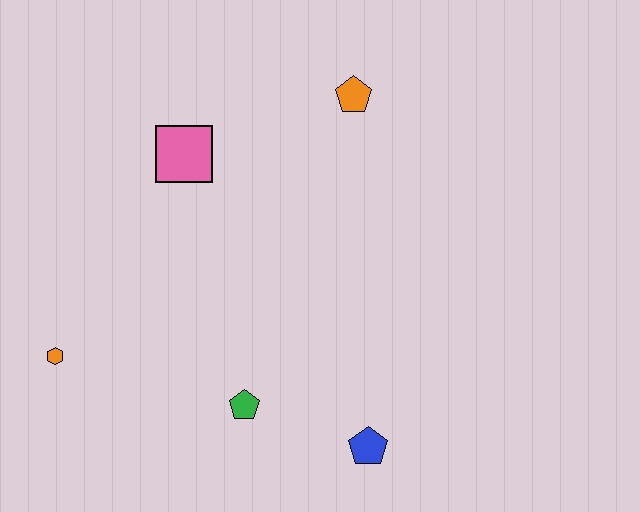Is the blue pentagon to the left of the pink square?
No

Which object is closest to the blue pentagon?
The green pentagon is closest to the blue pentagon.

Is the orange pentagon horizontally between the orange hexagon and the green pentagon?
No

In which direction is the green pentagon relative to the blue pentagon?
The green pentagon is to the left of the blue pentagon.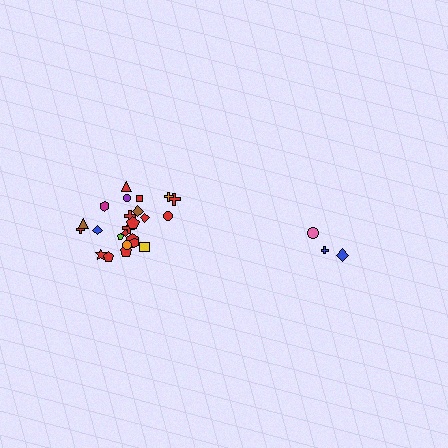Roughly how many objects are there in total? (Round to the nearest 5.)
Roughly 30 objects in total.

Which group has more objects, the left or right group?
The left group.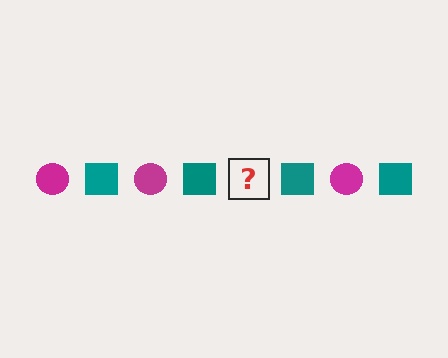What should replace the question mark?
The question mark should be replaced with a magenta circle.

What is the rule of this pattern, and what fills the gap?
The rule is that the pattern alternates between magenta circle and teal square. The gap should be filled with a magenta circle.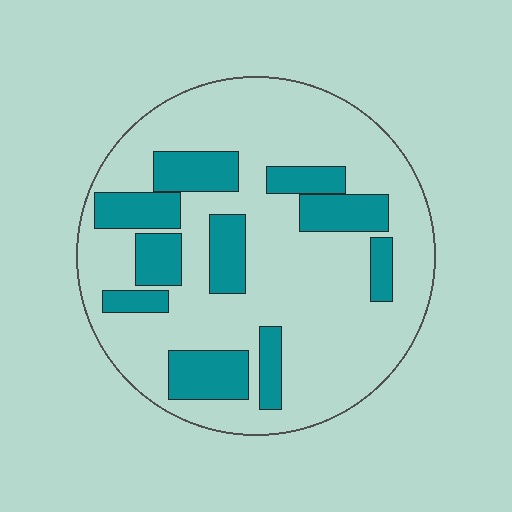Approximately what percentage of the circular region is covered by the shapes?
Approximately 25%.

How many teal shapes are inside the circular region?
10.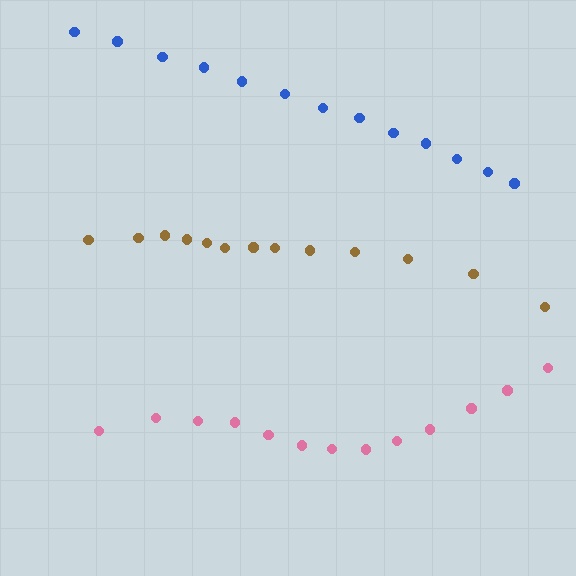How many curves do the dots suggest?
There are 3 distinct paths.